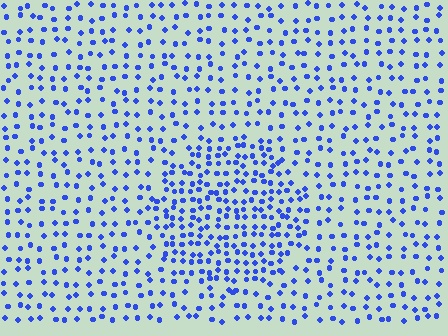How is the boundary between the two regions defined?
The boundary is defined by a change in element density (approximately 1.8x ratio). All elements are the same color, size, and shape.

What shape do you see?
I see a circle.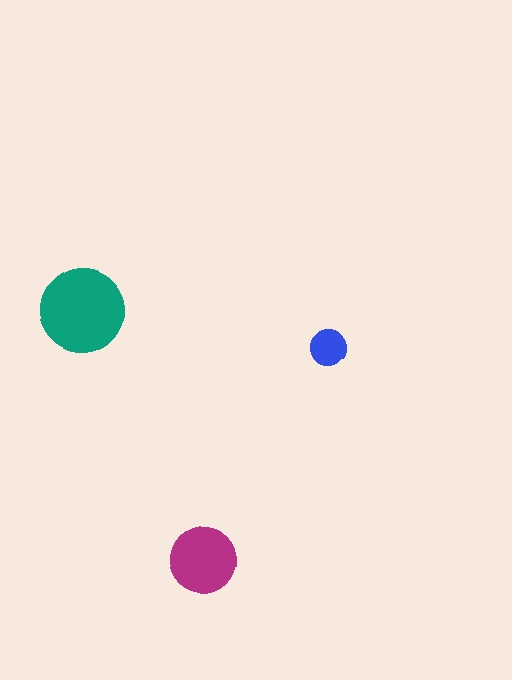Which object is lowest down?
The magenta circle is bottommost.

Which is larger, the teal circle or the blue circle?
The teal one.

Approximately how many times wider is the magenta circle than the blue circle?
About 2 times wider.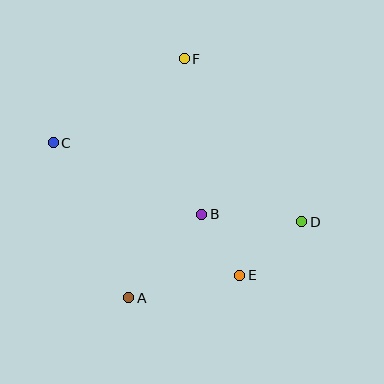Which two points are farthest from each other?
Points C and D are farthest from each other.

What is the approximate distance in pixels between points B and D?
The distance between B and D is approximately 100 pixels.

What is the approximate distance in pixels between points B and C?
The distance between B and C is approximately 164 pixels.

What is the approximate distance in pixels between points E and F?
The distance between E and F is approximately 223 pixels.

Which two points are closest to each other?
Points B and E are closest to each other.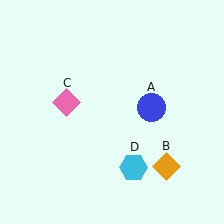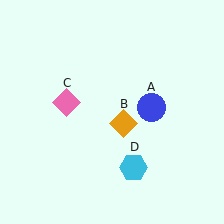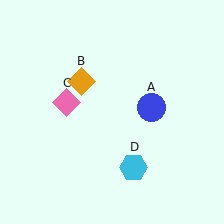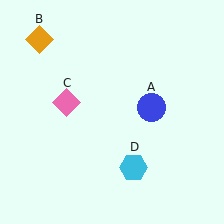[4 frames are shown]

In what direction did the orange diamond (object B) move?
The orange diamond (object B) moved up and to the left.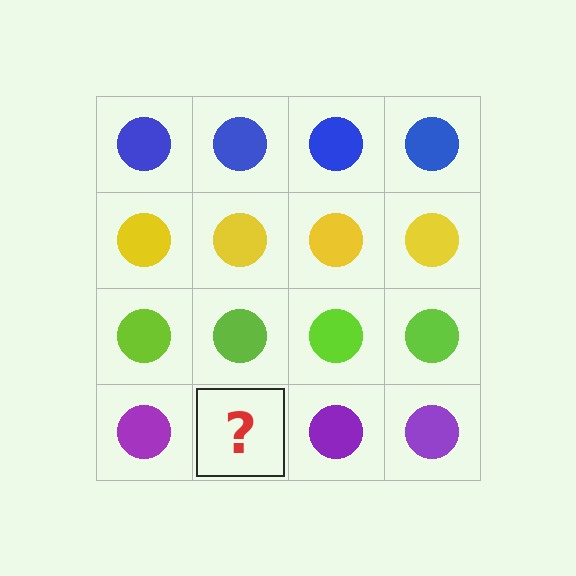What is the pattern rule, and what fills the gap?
The rule is that each row has a consistent color. The gap should be filled with a purple circle.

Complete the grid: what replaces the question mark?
The question mark should be replaced with a purple circle.